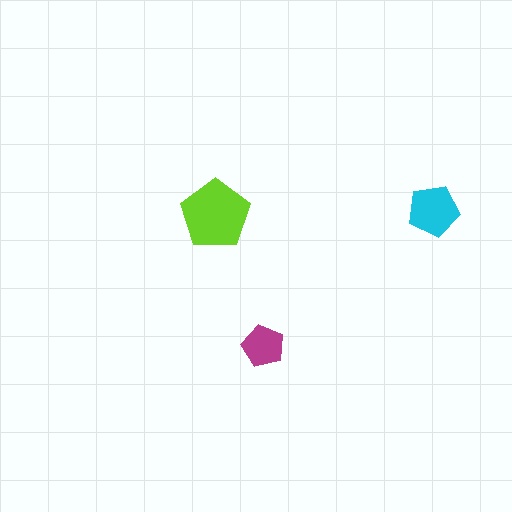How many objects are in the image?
There are 3 objects in the image.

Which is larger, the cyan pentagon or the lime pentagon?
The lime one.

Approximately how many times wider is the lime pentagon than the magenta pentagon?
About 1.5 times wider.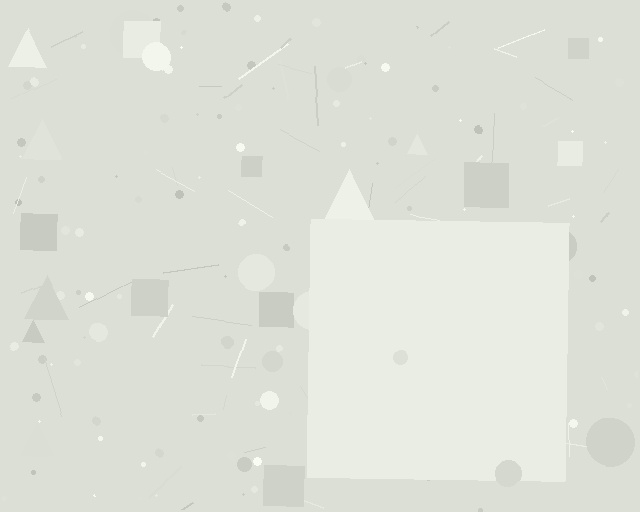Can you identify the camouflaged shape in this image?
The camouflaged shape is a square.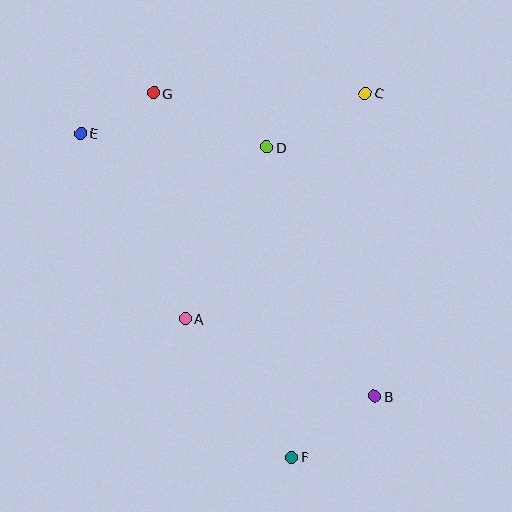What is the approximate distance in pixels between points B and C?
The distance between B and C is approximately 303 pixels.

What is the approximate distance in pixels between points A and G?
The distance between A and G is approximately 228 pixels.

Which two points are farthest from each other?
Points B and E are farthest from each other.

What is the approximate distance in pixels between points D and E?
The distance between D and E is approximately 187 pixels.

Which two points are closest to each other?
Points E and G are closest to each other.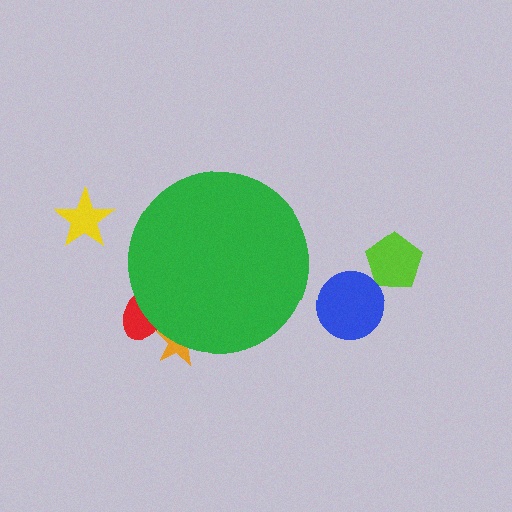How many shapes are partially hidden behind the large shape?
2 shapes are partially hidden.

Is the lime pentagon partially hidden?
No, the lime pentagon is fully visible.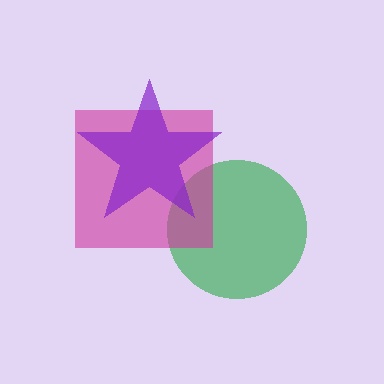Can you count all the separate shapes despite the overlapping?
Yes, there are 3 separate shapes.